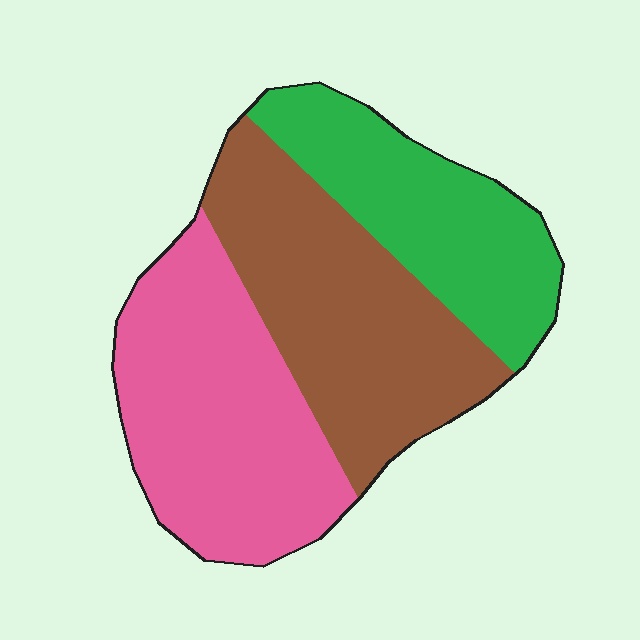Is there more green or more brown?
Brown.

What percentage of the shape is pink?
Pink takes up about three eighths (3/8) of the shape.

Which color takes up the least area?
Green, at roughly 25%.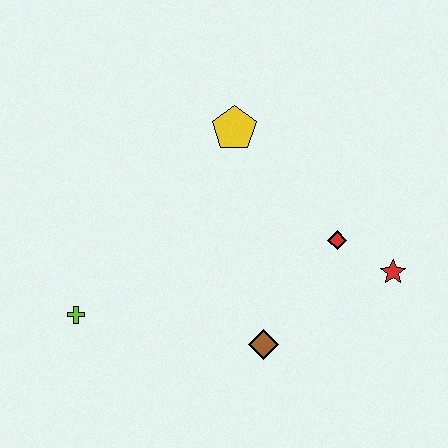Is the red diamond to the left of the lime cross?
No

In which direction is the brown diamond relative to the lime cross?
The brown diamond is to the right of the lime cross.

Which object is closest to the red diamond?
The red star is closest to the red diamond.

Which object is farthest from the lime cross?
The red star is farthest from the lime cross.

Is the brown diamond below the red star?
Yes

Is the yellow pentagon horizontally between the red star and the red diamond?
No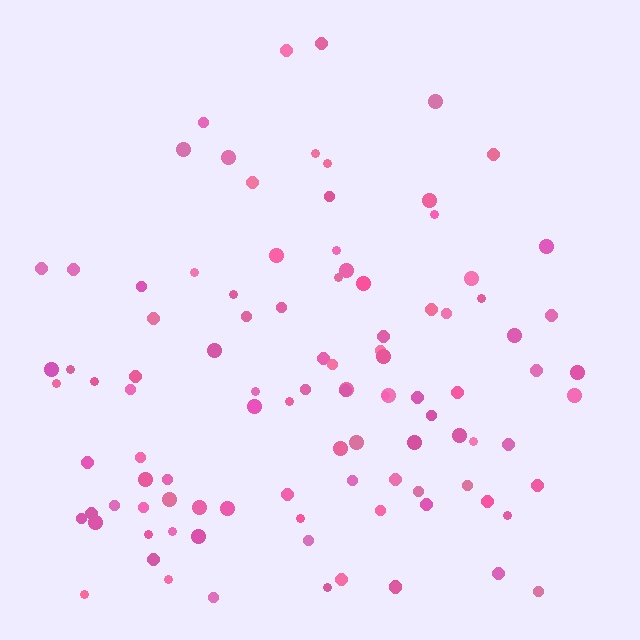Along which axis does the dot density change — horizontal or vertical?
Vertical.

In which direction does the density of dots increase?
From top to bottom, with the bottom side densest.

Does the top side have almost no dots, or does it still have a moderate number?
Still a moderate number, just noticeably fewer than the bottom.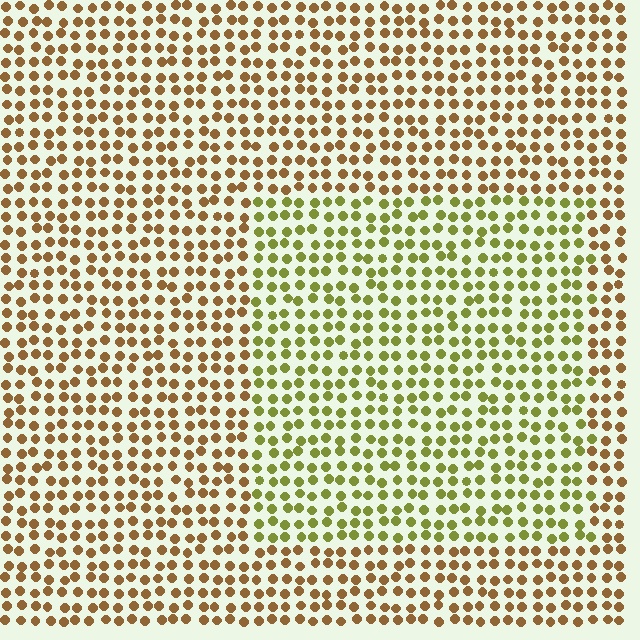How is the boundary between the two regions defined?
The boundary is defined purely by a slight shift in hue (about 42 degrees). Spacing, size, and orientation are identical on both sides.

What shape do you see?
I see a rectangle.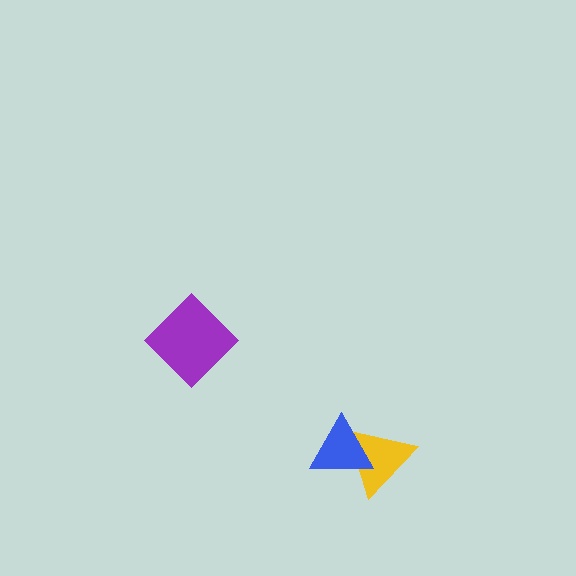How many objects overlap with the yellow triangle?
1 object overlaps with the yellow triangle.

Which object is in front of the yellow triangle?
The blue triangle is in front of the yellow triangle.